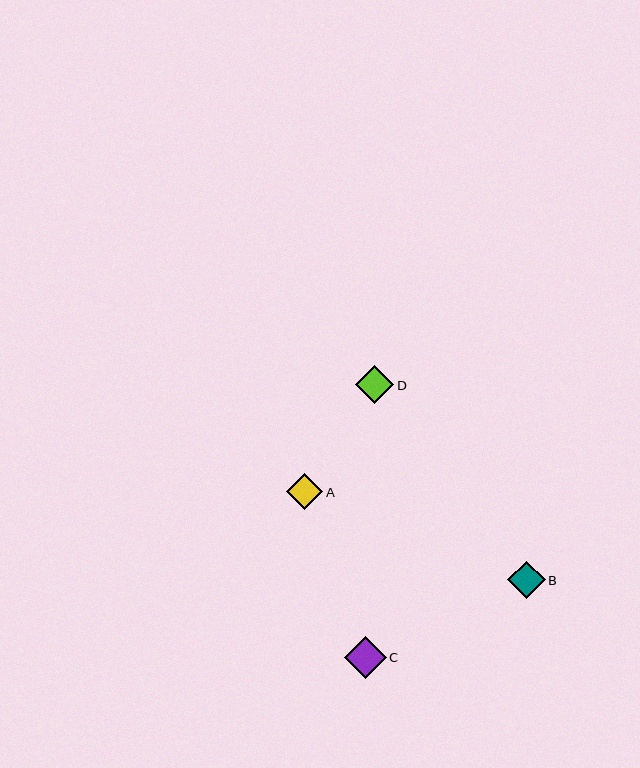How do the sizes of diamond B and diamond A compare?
Diamond B and diamond A are approximately the same size.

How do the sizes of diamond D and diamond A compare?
Diamond D and diamond A are approximately the same size.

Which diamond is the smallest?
Diamond A is the smallest with a size of approximately 37 pixels.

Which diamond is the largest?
Diamond C is the largest with a size of approximately 42 pixels.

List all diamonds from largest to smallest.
From largest to smallest: C, D, B, A.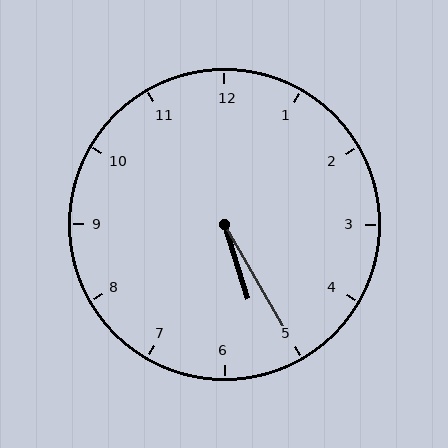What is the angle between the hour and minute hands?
Approximately 12 degrees.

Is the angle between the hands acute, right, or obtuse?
It is acute.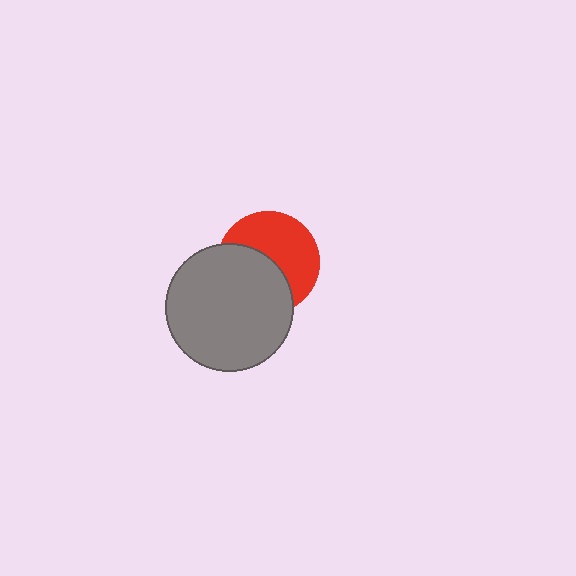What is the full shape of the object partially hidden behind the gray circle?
The partially hidden object is a red circle.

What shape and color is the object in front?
The object in front is a gray circle.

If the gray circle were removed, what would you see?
You would see the complete red circle.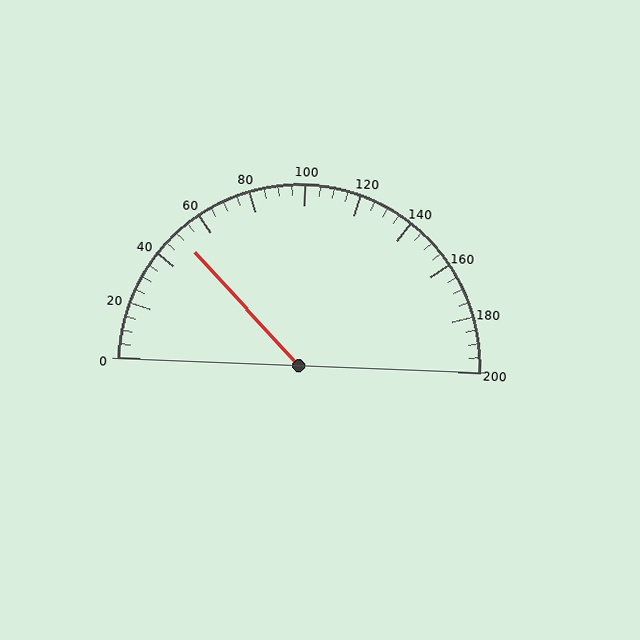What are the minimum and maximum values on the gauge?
The gauge ranges from 0 to 200.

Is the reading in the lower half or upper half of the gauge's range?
The reading is in the lower half of the range (0 to 200).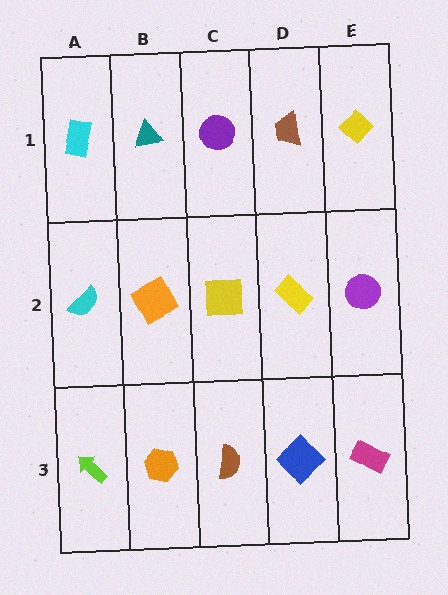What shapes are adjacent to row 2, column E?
A yellow diamond (row 1, column E), a magenta rectangle (row 3, column E), a yellow rectangle (row 2, column D).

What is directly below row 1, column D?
A yellow rectangle.